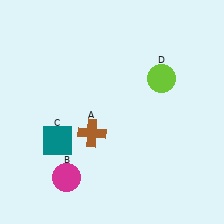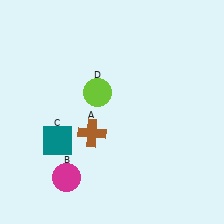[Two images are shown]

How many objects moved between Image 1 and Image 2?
1 object moved between the two images.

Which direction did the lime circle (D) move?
The lime circle (D) moved left.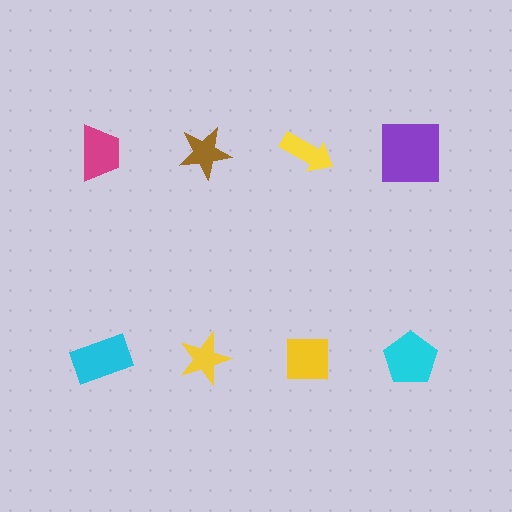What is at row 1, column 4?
A purple square.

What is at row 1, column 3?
A yellow arrow.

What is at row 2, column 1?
A cyan rectangle.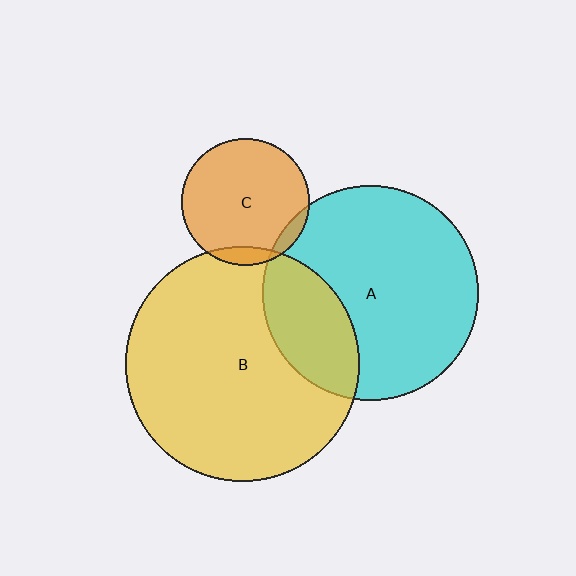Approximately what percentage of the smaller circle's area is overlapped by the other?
Approximately 5%.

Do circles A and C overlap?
Yes.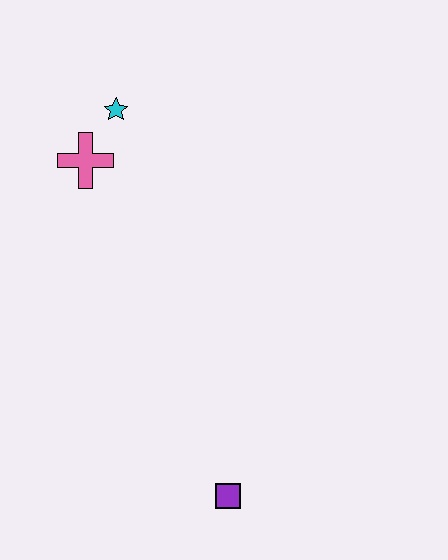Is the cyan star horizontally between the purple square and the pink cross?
Yes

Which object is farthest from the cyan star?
The purple square is farthest from the cyan star.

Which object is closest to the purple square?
The pink cross is closest to the purple square.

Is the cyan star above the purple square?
Yes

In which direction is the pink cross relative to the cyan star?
The pink cross is below the cyan star.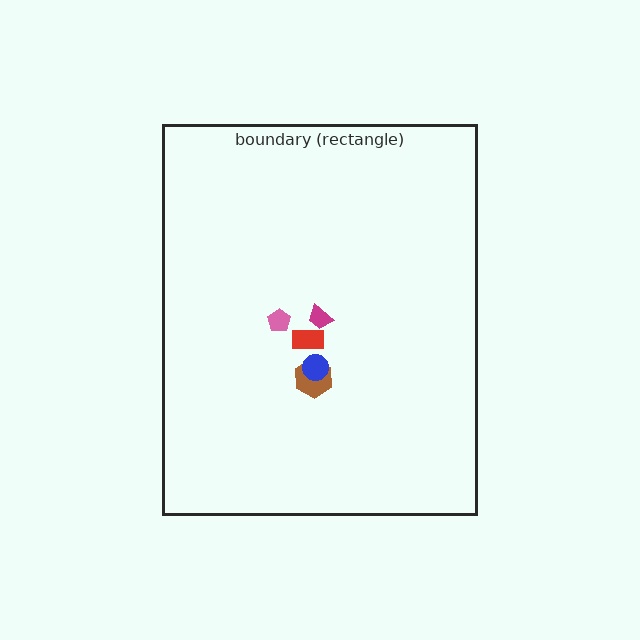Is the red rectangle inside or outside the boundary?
Inside.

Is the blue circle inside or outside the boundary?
Inside.